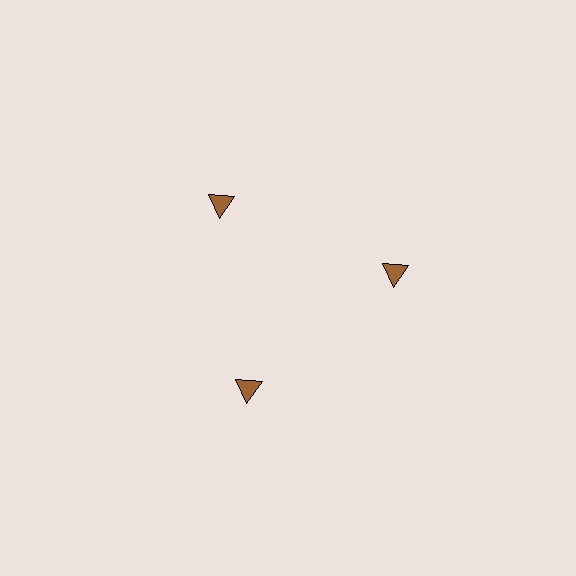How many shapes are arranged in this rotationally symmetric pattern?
There are 3 shapes, arranged in 3 groups of 1.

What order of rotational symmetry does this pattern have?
This pattern has 3-fold rotational symmetry.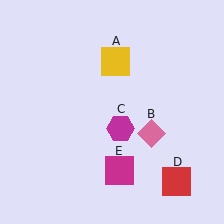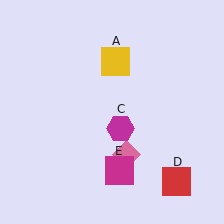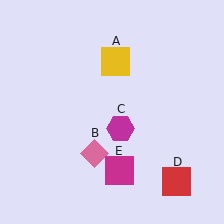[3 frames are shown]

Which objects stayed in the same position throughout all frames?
Yellow square (object A) and magenta hexagon (object C) and red square (object D) and magenta square (object E) remained stationary.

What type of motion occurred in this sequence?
The pink diamond (object B) rotated clockwise around the center of the scene.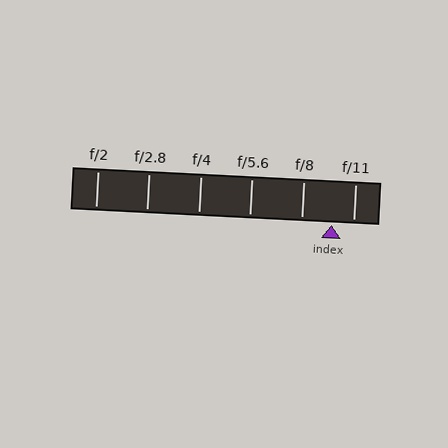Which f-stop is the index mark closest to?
The index mark is closest to f/11.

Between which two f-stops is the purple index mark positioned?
The index mark is between f/8 and f/11.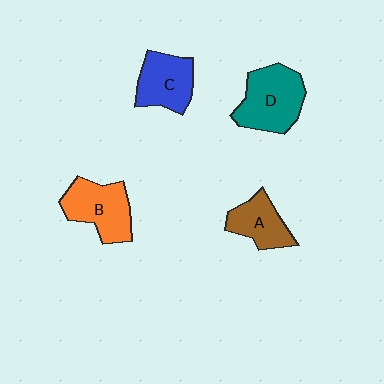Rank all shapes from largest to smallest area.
From largest to smallest: D (teal), B (orange), C (blue), A (brown).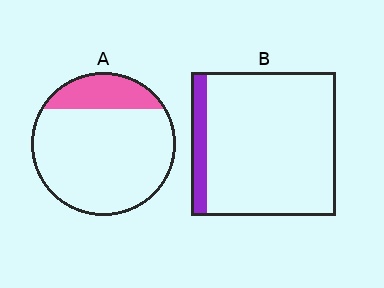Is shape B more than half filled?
No.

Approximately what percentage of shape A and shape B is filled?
A is approximately 20% and B is approximately 10%.